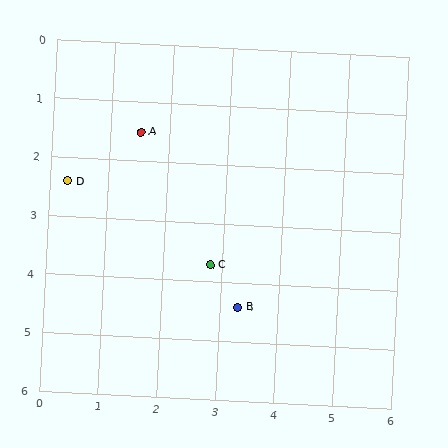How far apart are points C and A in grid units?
Points C and A are about 2.6 grid units apart.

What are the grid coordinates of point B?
Point B is at approximately (3.3, 4.4).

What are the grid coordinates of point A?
Point A is at approximately (1.5, 1.5).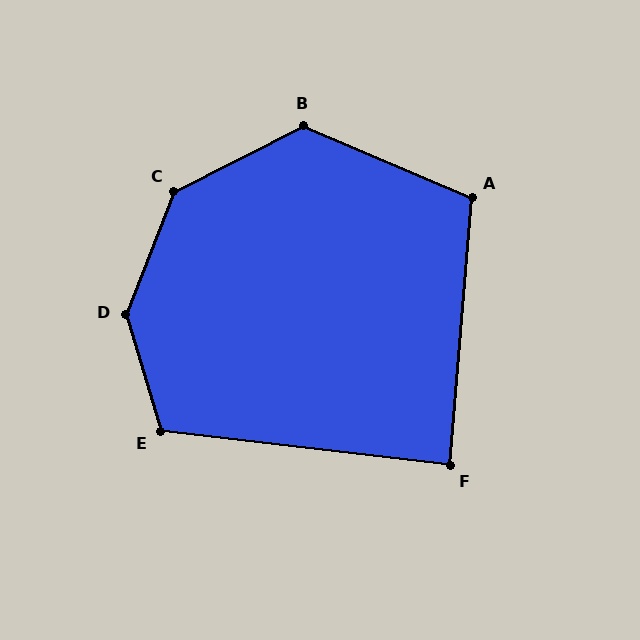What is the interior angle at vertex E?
Approximately 113 degrees (obtuse).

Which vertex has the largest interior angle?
D, at approximately 142 degrees.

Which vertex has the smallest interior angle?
F, at approximately 88 degrees.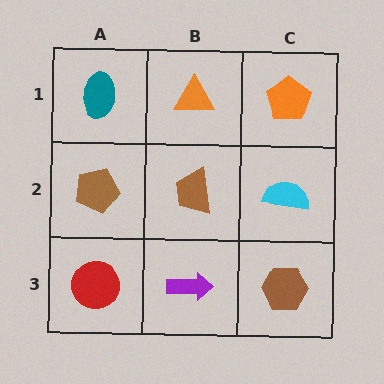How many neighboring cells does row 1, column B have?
3.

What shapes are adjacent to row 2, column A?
A teal ellipse (row 1, column A), a red circle (row 3, column A), a brown trapezoid (row 2, column B).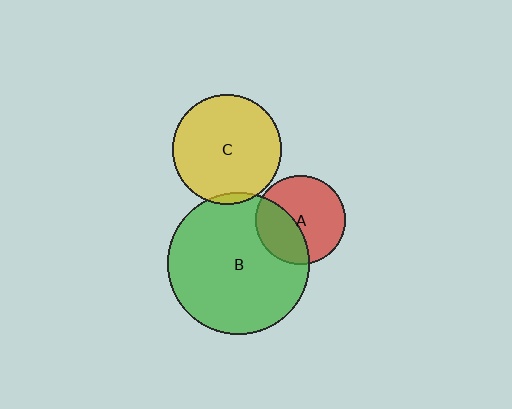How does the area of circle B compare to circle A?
Approximately 2.5 times.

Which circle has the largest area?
Circle B (green).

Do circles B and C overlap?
Yes.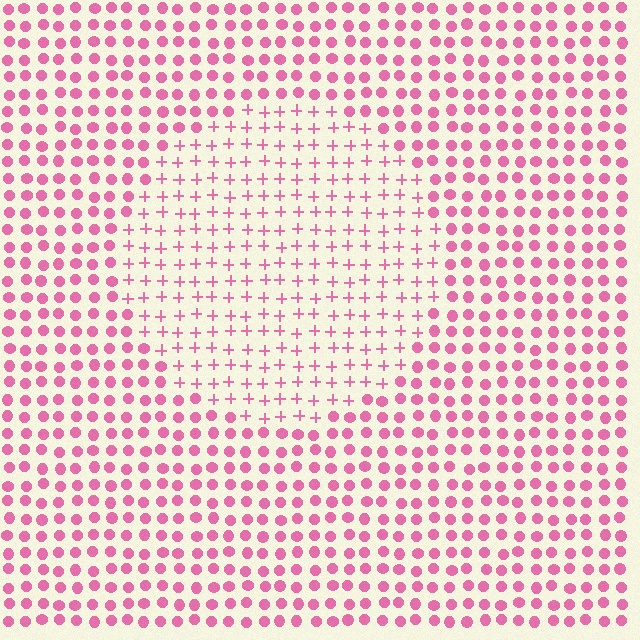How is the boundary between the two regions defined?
The boundary is defined by a change in element shape: plus signs inside vs. circles outside. All elements share the same color and spacing.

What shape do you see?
I see a circle.